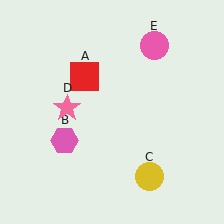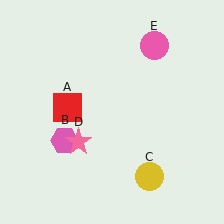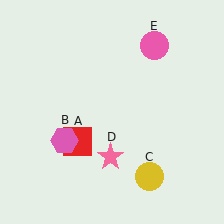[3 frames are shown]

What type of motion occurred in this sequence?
The red square (object A), pink star (object D) rotated counterclockwise around the center of the scene.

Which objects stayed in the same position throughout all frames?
Pink hexagon (object B) and yellow circle (object C) and pink circle (object E) remained stationary.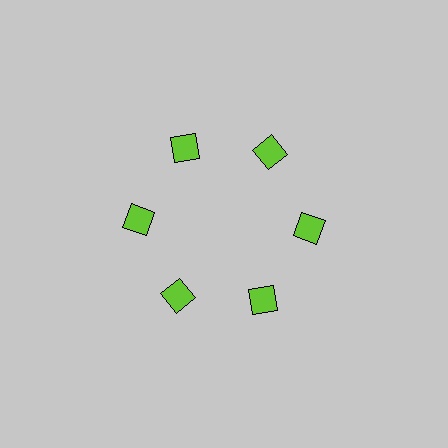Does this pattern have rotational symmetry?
Yes, this pattern has 6-fold rotational symmetry. It looks the same after rotating 60 degrees around the center.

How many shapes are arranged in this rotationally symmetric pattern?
There are 6 shapes, arranged in 6 groups of 1.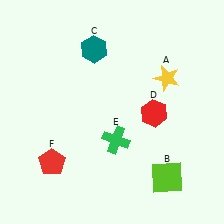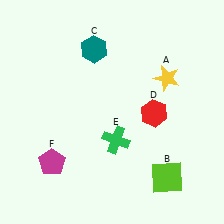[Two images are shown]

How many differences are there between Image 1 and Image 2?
There is 1 difference between the two images.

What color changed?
The pentagon (F) changed from red in Image 1 to magenta in Image 2.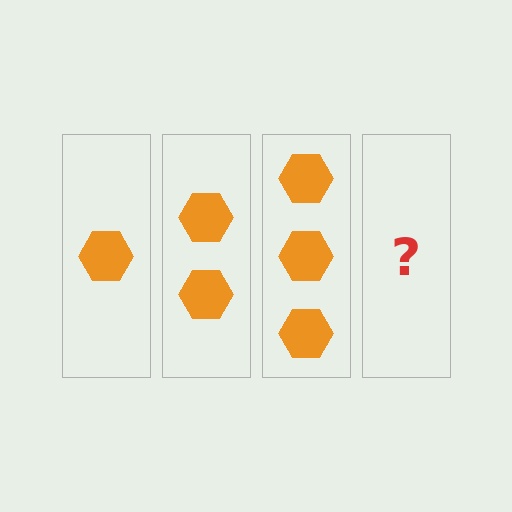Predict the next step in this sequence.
The next step is 4 hexagons.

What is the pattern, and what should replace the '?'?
The pattern is that each step adds one more hexagon. The '?' should be 4 hexagons.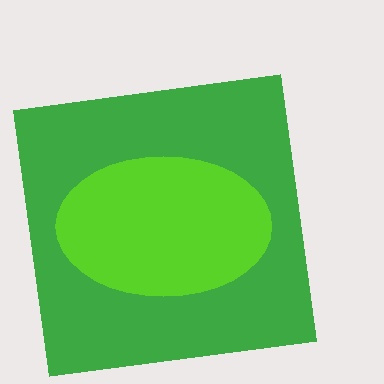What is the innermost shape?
The lime ellipse.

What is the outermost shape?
The green square.